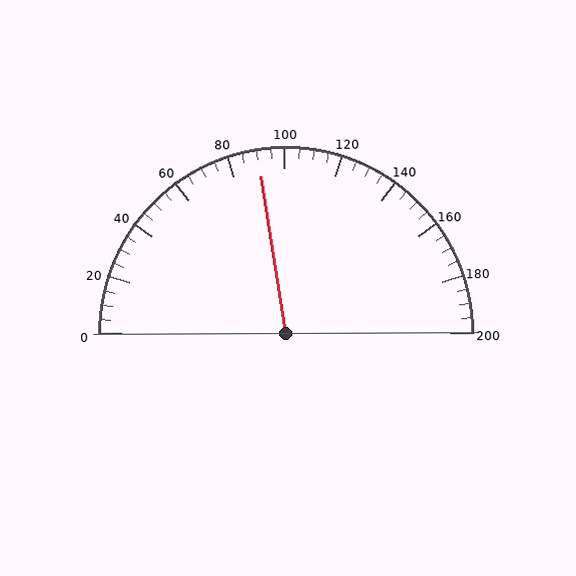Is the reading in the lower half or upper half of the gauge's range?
The reading is in the lower half of the range (0 to 200).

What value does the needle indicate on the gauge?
The needle indicates approximately 90.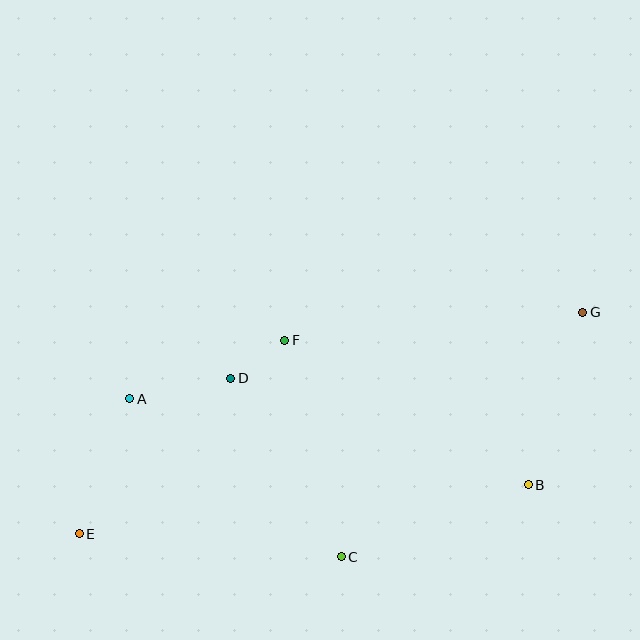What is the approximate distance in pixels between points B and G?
The distance between B and G is approximately 181 pixels.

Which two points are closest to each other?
Points D and F are closest to each other.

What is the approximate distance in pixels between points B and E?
The distance between B and E is approximately 452 pixels.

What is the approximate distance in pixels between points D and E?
The distance between D and E is approximately 217 pixels.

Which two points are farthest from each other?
Points E and G are farthest from each other.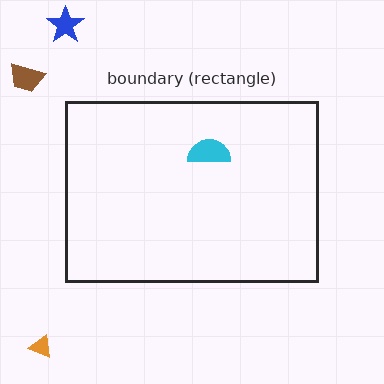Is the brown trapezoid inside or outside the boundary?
Outside.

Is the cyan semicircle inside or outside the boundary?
Inside.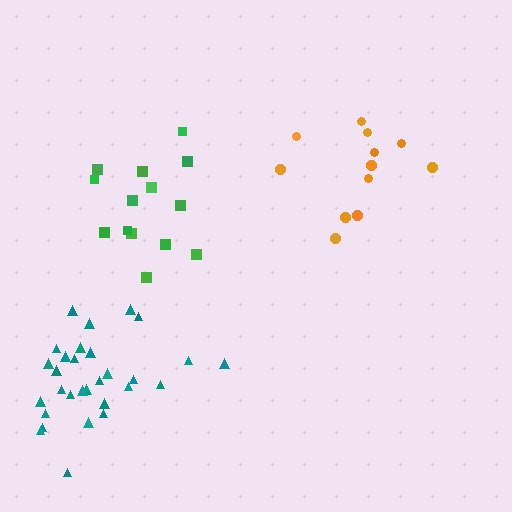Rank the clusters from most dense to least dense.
teal, green, orange.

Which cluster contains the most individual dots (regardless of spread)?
Teal (30).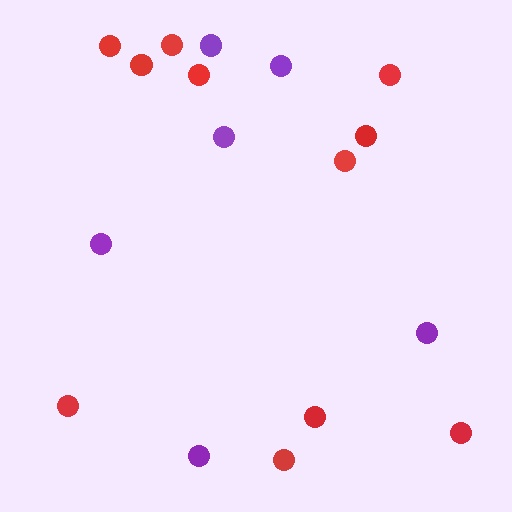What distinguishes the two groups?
There are 2 groups: one group of purple circles (6) and one group of red circles (11).